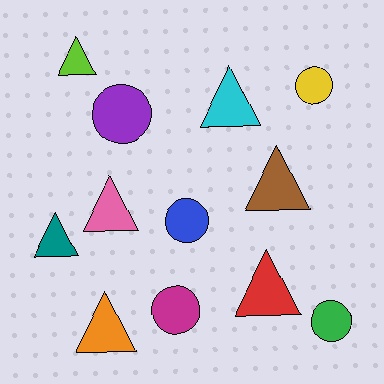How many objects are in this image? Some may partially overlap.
There are 12 objects.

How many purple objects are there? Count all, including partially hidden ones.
There is 1 purple object.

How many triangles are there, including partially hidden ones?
There are 7 triangles.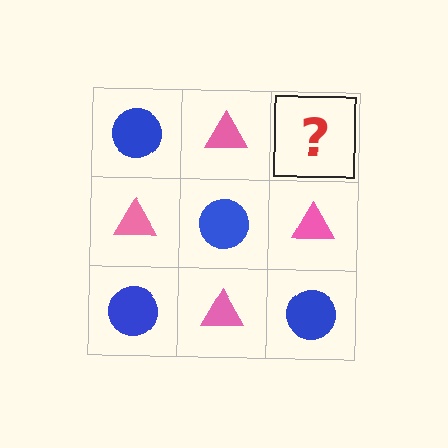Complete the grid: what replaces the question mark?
The question mark should be replaced with a blue circle.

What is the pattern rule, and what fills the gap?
The rule is that it alternates blue circle and pink triangle in a checkerboard pattern. The gap should be filled with a blue circle.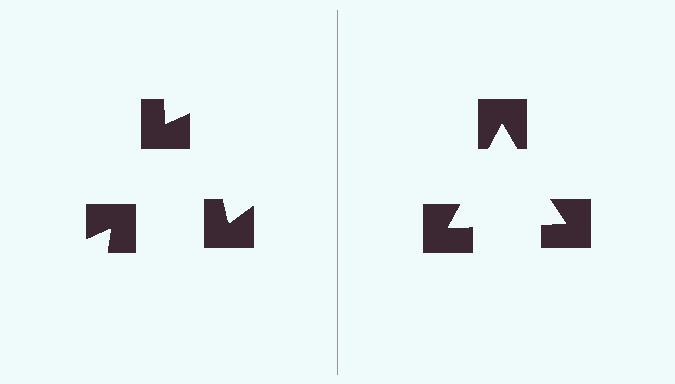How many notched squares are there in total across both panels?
6 — 3 on each side.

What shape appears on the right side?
An illusory triangle.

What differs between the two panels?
The notched squares are positioned identically on both sides; only the wedge orientations differ. On the right they align to a triangle; on the left they are misaligned.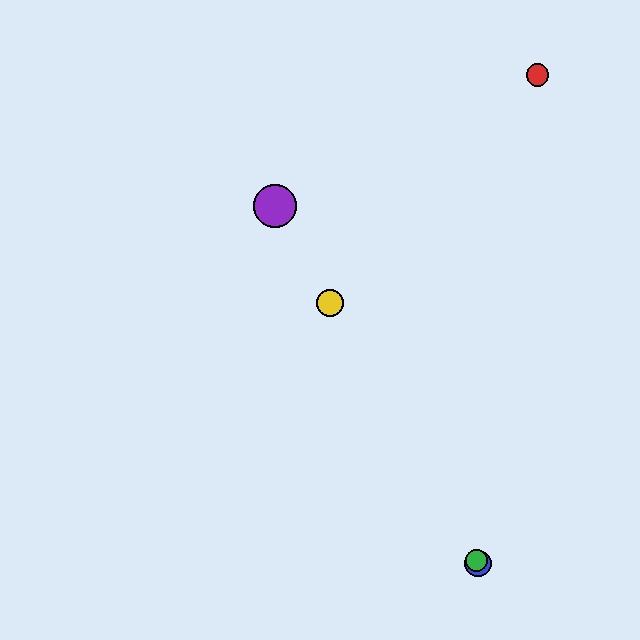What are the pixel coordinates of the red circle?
The red circle is at (537, 75).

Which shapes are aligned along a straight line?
The blue circle, the green circle, the yellow circle, the purple circle are aligned along a straight line.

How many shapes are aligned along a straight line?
4 shapes (the blue circle, the green circle, the yellow circle, the purple circle) are aligned along a straight line.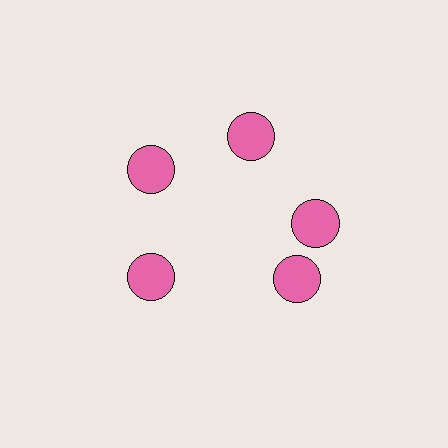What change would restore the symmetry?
The symmetry would be restored by rotating it back into even spacing with its neighbors so that all 5 circles sit at equal angles and equal distance from the center.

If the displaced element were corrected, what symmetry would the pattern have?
It would have 5-fold rotational symmetry — the pattern would map onto itself every 72 degrees.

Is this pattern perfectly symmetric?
No. The 5 pink circles are arranged in a ring, but one element near the 5 o'clock position is rotated out of alignment along the ring, breaking the 5-fold rotational symmetry.